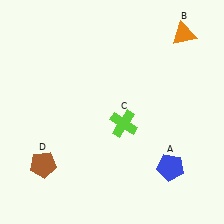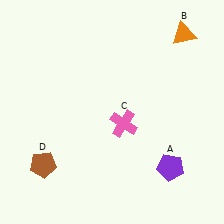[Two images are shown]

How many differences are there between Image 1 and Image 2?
There are 2 differences between the two images.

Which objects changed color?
A changed from blue to purple. C changed from lime to pink.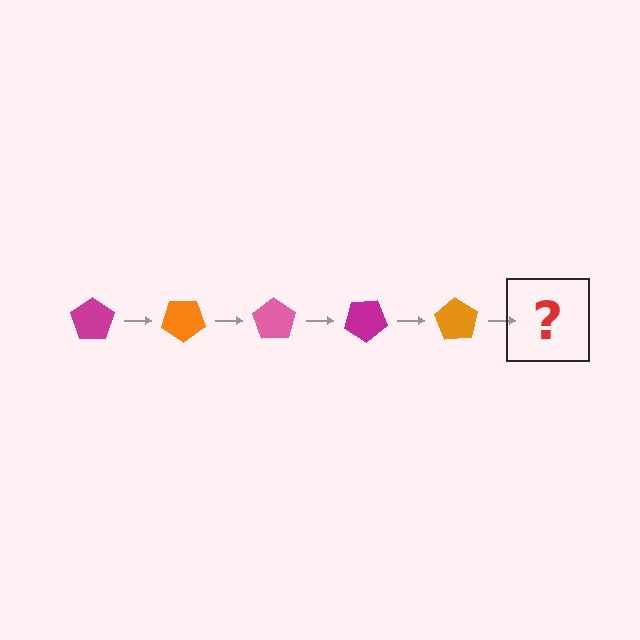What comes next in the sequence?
The next element should be a pink pentagon, rotated 175 degrees from the start.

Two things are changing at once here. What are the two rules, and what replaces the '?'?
The two rules are that it rotates 35 degrees each step and the color cycles through magenta, orange, and pink. The '?' should be a pink pentagon, rotated 175 degrees from the start.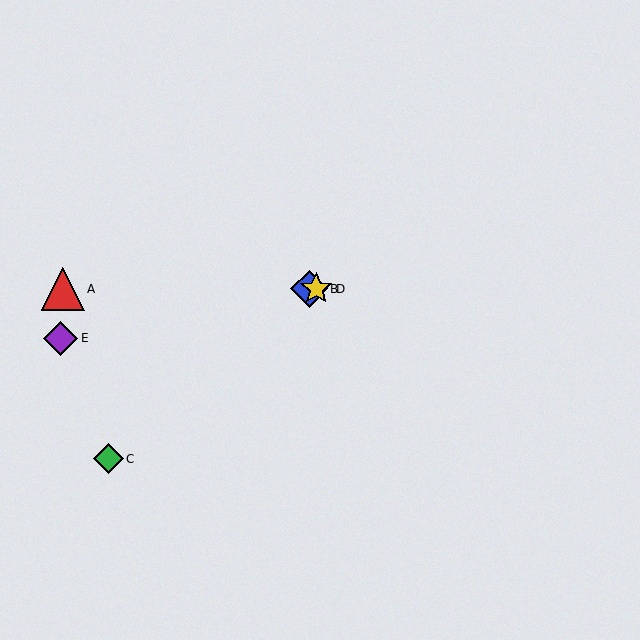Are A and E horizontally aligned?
No, A is at y≈289 and E is at y≈338.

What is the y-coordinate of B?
Object B is at y≈289.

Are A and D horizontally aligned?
Yes, both are at y≈289.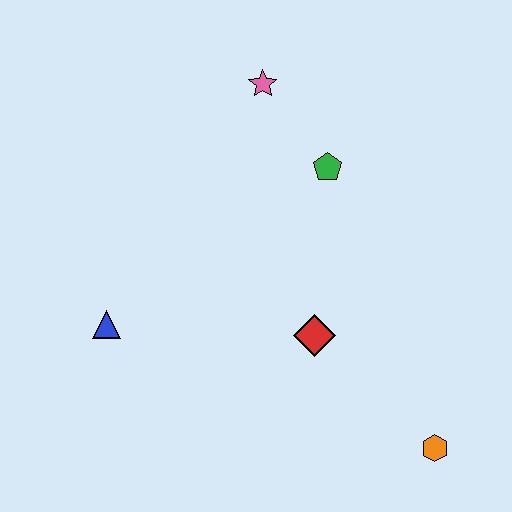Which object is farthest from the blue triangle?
The orange hexagon is farthest from the blue triangle.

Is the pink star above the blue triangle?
Yes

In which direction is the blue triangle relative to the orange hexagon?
The blue triangle is to the left of the orange hexagon.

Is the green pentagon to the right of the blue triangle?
Yes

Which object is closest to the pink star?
The green pentagon is closest to the pink star.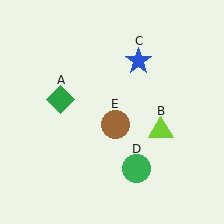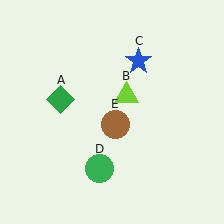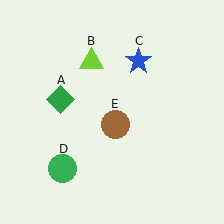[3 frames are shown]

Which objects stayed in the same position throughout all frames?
Green diamond (object A) and blue star (object C) and brown circle (object E) remained stationary.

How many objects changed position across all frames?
2 objects changed position: lime triangle (object B), green circle (object D).